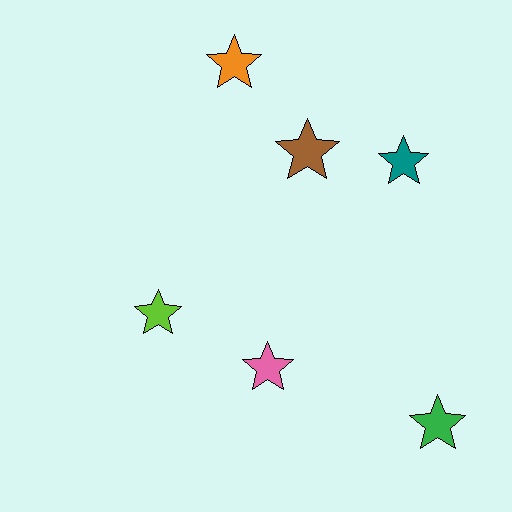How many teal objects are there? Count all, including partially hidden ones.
There is 1 teal object.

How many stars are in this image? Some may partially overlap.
There are 6 stars.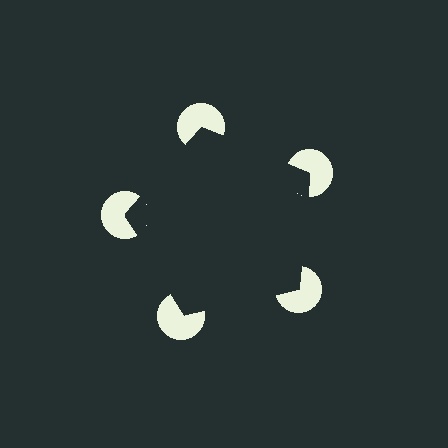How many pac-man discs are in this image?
There are 5 — one at each vertex of the illusory pentagon.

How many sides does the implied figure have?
5 sides.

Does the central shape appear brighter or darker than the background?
It typically appears slightly darker than the background, even though no actual brightness change is drawn.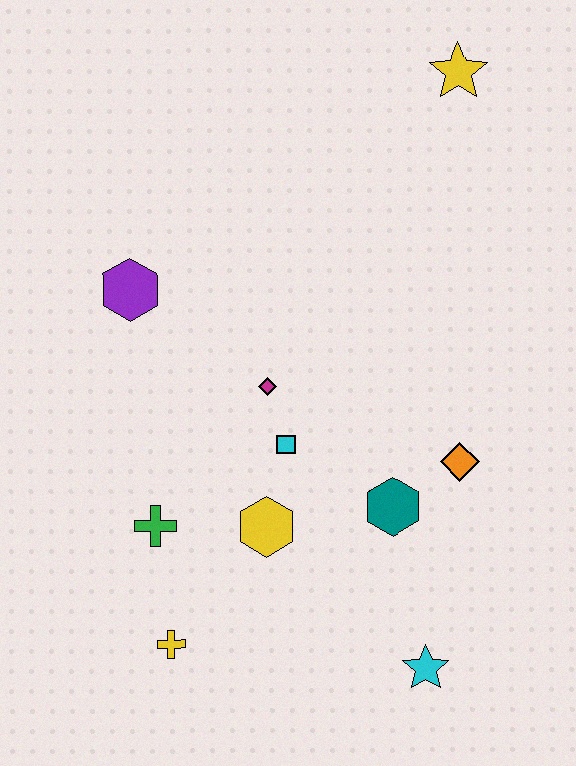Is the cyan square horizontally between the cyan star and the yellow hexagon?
Yes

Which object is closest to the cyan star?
The teal hexagon is closest to the cyan star.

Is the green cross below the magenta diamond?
Yes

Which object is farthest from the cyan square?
The yellow star is farthest from the cyan square.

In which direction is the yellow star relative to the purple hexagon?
The yellow star is to the right of the purple hexagon.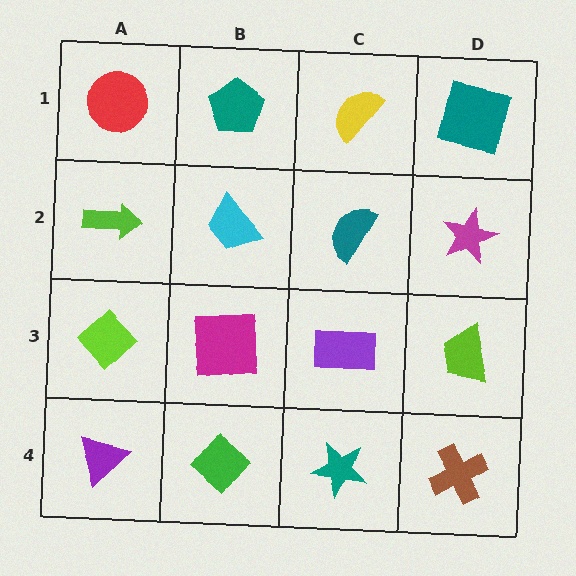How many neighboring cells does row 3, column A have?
3.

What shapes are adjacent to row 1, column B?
A cyan trapezoid (row 2, column B), a red circle (row 1, column A), a yellow semicircle (row 1, column C).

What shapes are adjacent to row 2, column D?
A teal square (row 1, column D), a lime trapezoid (row 3, column D), a teal semicircle (row 2, column C).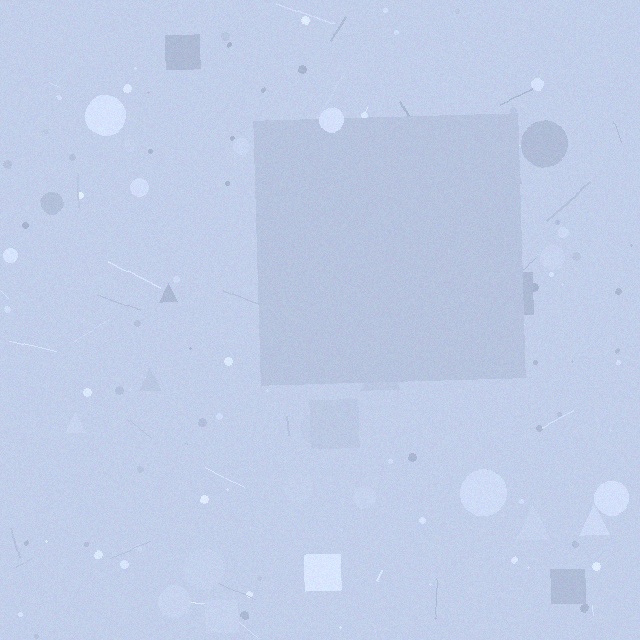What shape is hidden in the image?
A square is hidden in the image.